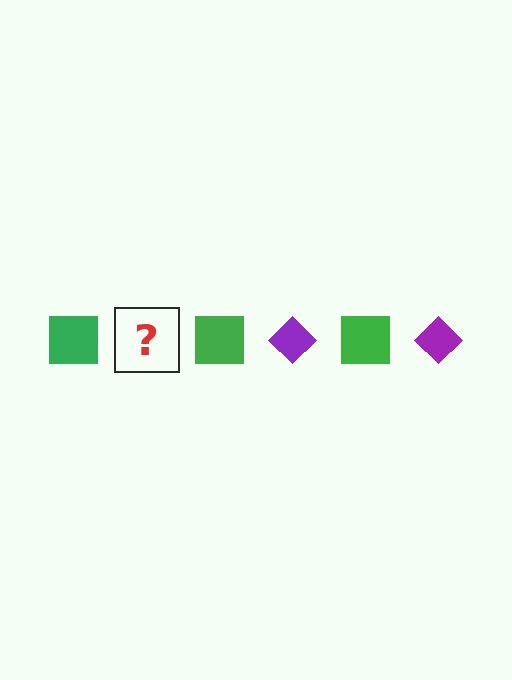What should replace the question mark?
The question mark should be replaced with a purple diamond.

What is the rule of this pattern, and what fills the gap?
The rule is that the pattern alternates between green square and purple diamond. The gap should be filled with a purple diamond.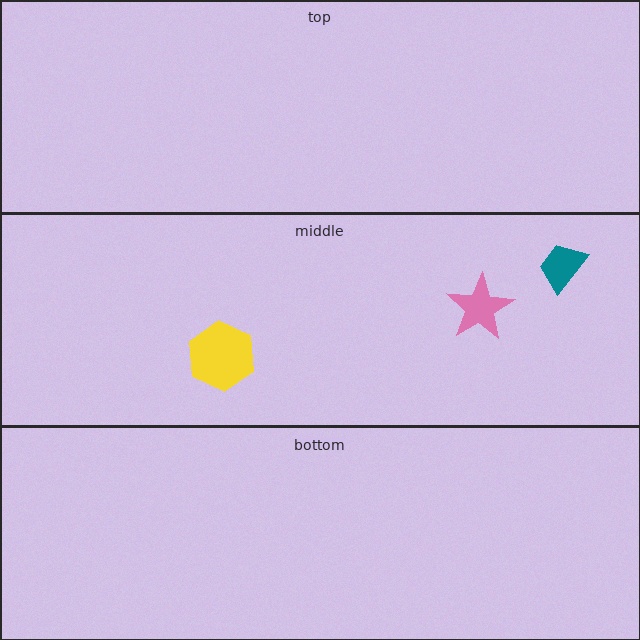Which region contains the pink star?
The middle region.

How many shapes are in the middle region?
3.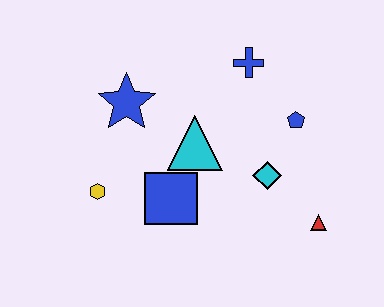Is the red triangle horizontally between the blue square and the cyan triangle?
No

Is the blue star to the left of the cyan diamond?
Yes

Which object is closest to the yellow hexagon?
The blue square is closest to the yellow hexagon.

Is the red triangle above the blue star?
No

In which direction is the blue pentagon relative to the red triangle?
The blue pentagon is above the red triangle.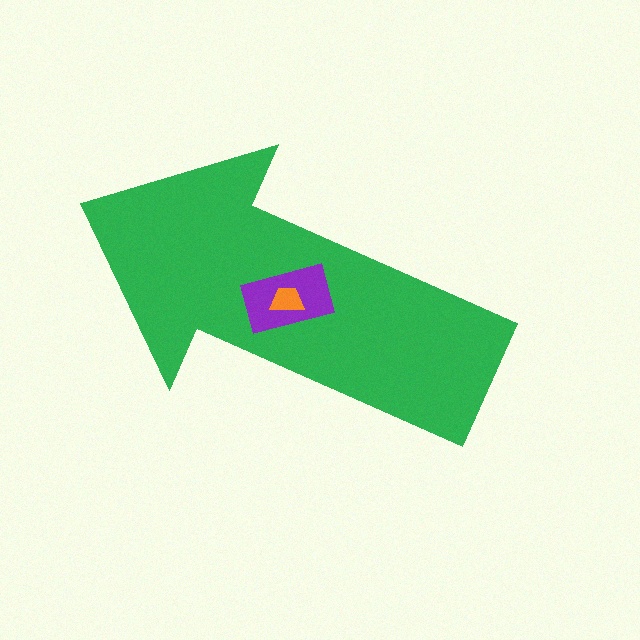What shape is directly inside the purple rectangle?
The orange trapezoid.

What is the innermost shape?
The orange trapezoid.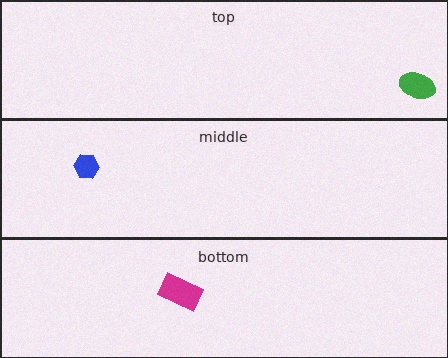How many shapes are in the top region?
1.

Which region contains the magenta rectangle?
The bottom region.